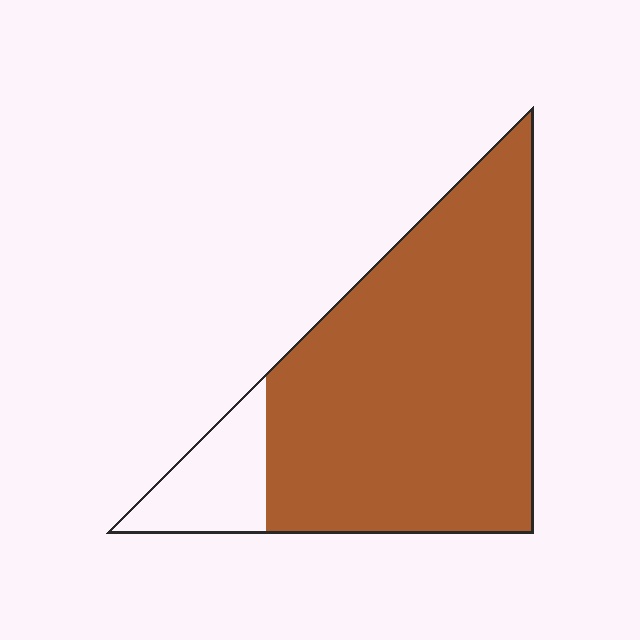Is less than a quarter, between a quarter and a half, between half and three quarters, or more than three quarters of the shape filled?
More than three quarters.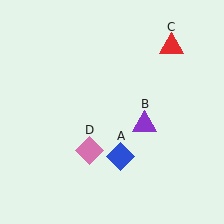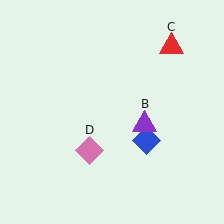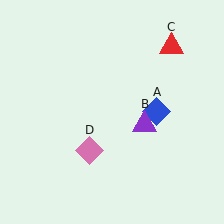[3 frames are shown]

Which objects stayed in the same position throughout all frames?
Purple triangle (object B) and red triangle (object C) and pink diamond (object D) remained stationary.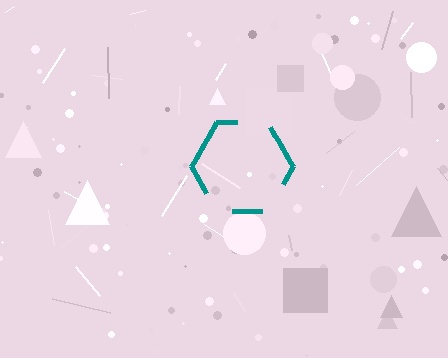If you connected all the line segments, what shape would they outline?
They would outline a hexagon.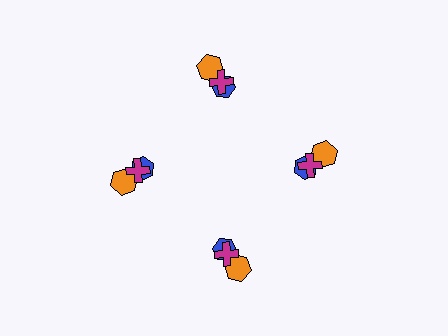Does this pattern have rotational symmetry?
Yes, this pattern has 4-fold rotational symmetry. It looks the same after rotating 90 degrees around the center.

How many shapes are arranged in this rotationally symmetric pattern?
There are 12 shapes, arranged in 4 groups of 3.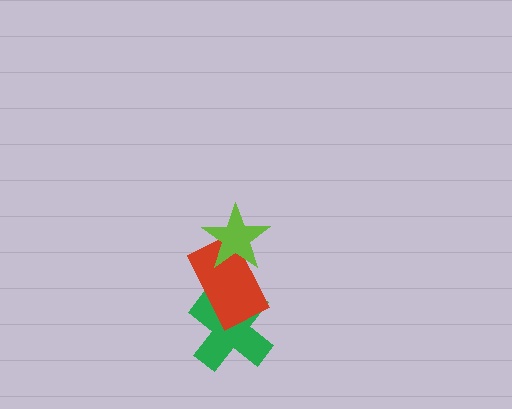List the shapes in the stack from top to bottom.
From top to bottom: the lime star, the red rectangle, the green cross.